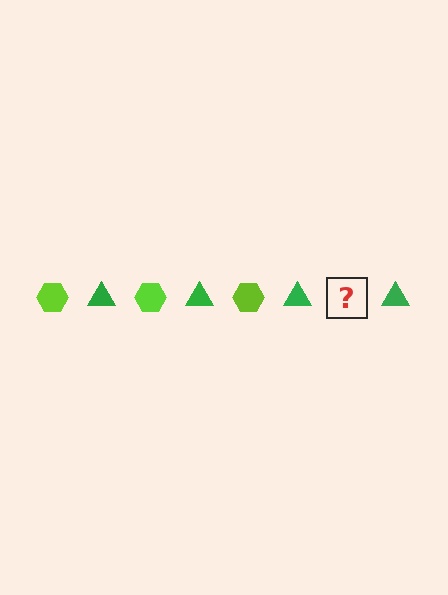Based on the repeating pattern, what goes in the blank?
The blank should be a lime hexagon.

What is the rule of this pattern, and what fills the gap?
The rule is that the pattern alternates between lime hexagon and green triangle. The gap should be filled with a lime hexagon.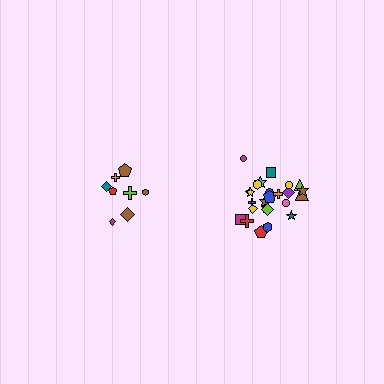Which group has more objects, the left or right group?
The right group.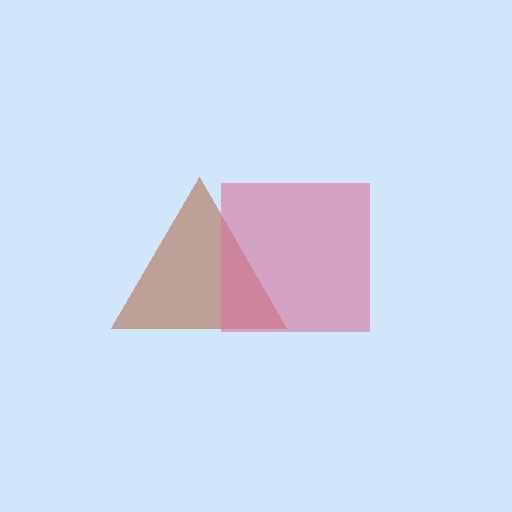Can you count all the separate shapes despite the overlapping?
Yes, there are 2 separate shapes.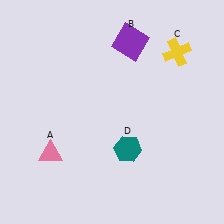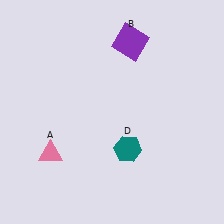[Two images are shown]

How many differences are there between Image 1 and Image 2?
There is 1 difference between the two images.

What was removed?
The yellow cross (C) was removed in Image 2.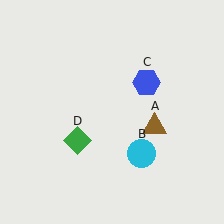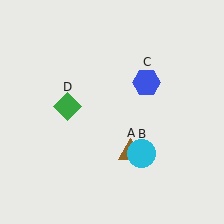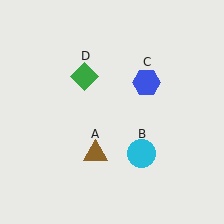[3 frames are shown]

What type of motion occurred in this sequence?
The brown triangle (object A), green diamond (object D) rotated clockwise around the center of the scene.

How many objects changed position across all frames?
2 objects changed position: brown triangle (object A), green diamond (object D).